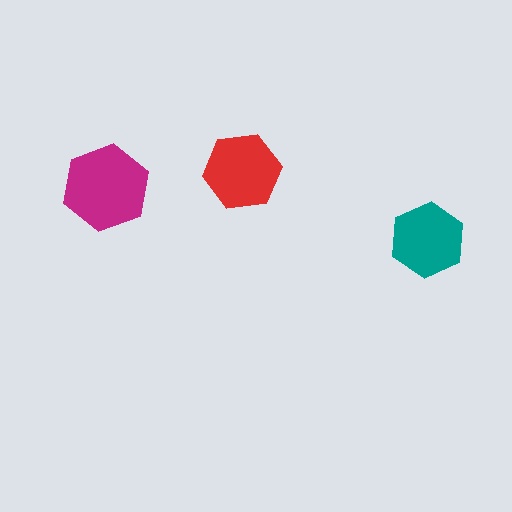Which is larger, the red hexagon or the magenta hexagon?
The magenta one.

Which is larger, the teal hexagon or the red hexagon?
The red one.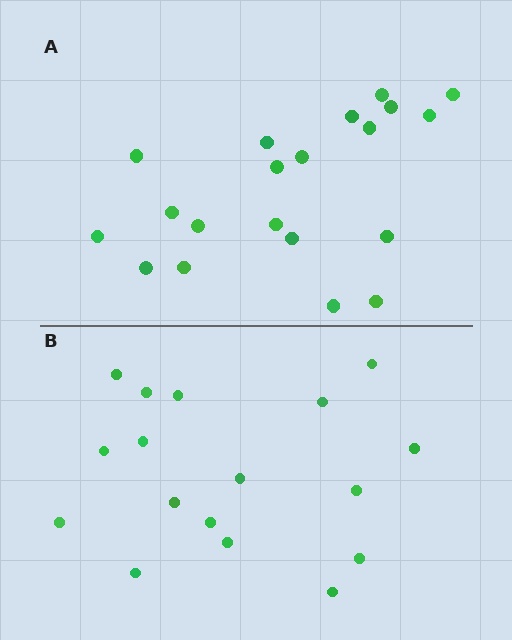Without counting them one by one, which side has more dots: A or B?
Region A (the top region) has more dots.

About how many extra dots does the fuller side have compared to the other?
Region A has just a few more — roughly 2 or 3 more dots than region B.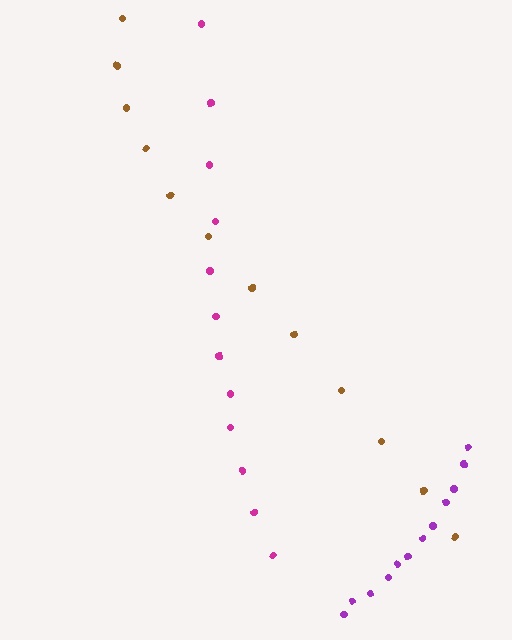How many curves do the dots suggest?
There are 3 distinct paths.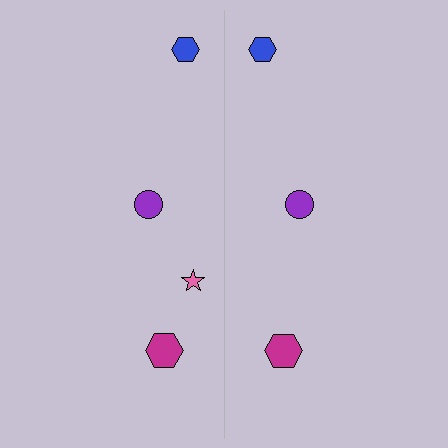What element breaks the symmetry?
A pink star is missing from the right side.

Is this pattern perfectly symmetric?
No, the pattern is not perfectly symmetric. A pink star is missing from the right side.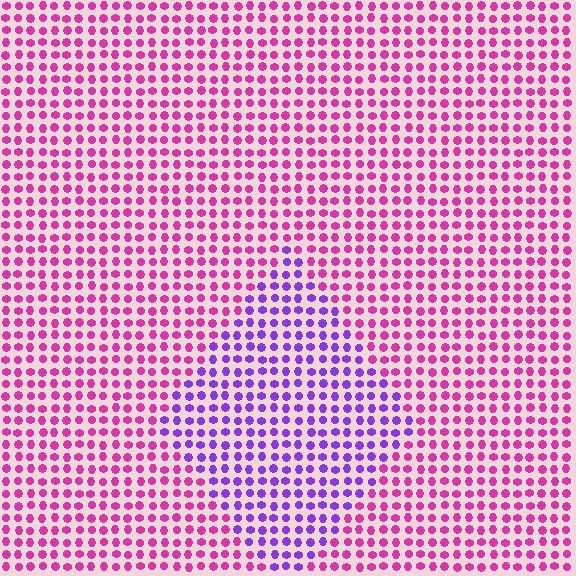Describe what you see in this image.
The image is filled with small magenta elements in a uniform arrangement. A diamond-shaped region is visible where the elements are tinted to a slightly different hue, forming a subtle color boundary.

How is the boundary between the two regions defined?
The boundary is defined purely by a slight shift in hue (about 47 degrees). Spacing, size, and orientation are identical on both sides.